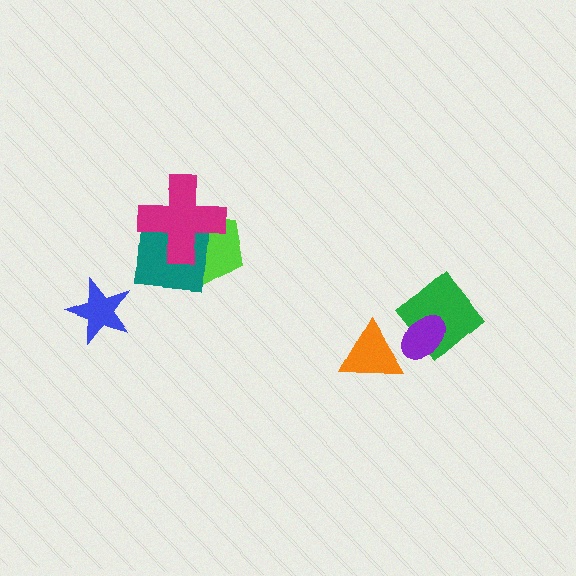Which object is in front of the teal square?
The magenta cross is in front of the teal square.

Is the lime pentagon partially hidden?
Yes, it is partially covered by another shape.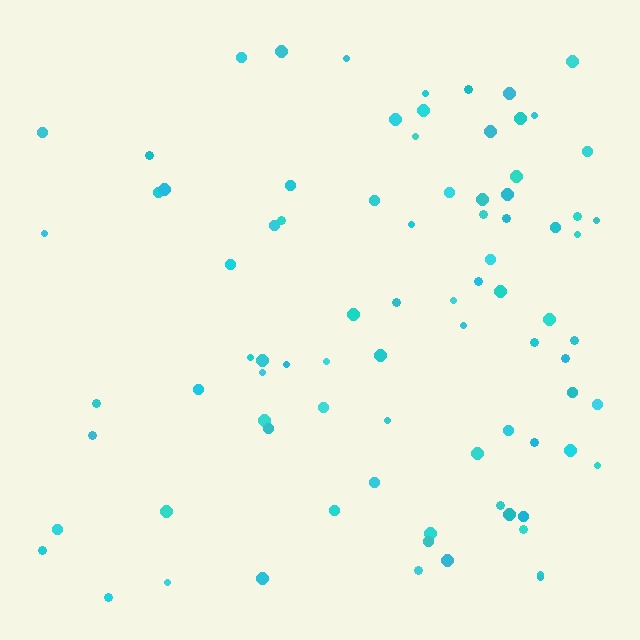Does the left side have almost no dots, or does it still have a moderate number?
Still a moderate number, just noticeably fewer than the right.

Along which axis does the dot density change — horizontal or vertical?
Horizontal.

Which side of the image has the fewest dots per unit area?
The left.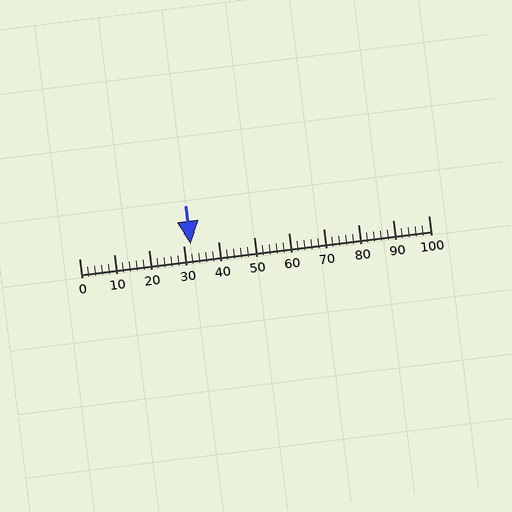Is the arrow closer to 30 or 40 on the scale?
The arrow is closer to 30.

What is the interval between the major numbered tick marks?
The major tick marks are spaced 10 units apart.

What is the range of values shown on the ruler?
The ruler shows values from 0 to 100.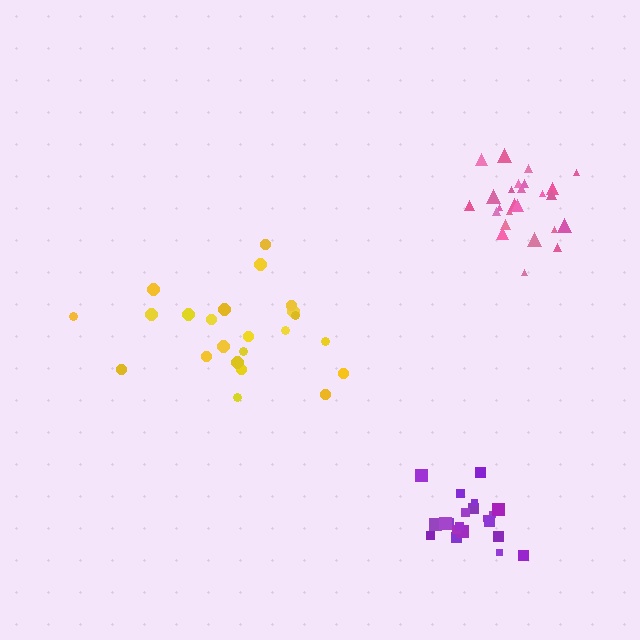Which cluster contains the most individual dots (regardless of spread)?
Pink (25).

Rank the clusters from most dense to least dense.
pink, purple, yellow.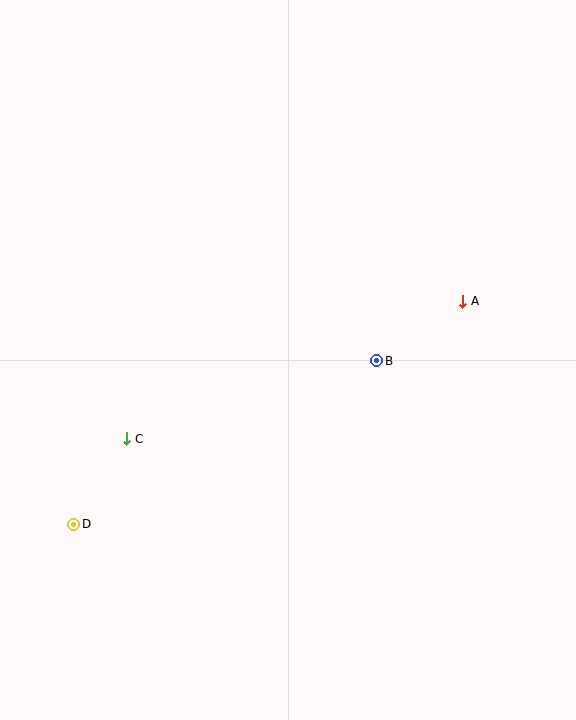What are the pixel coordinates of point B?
Point B is at (377, 361).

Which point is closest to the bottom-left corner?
Point D is closest to the bottom-left corner.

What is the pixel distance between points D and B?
The distance between D and B is 344 pixels.